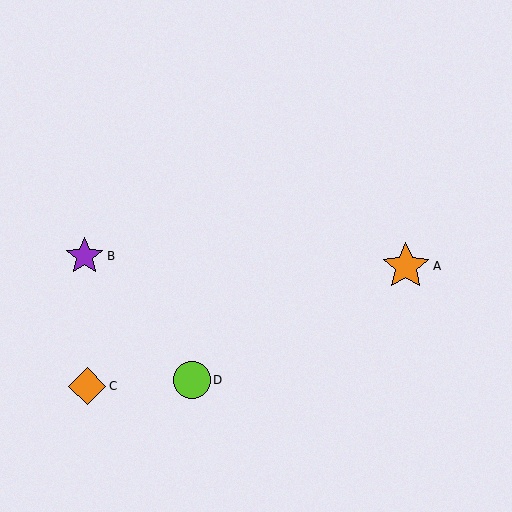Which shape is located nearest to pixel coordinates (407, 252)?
The orange star (labeled A) at (406, 266) is nearest to that location.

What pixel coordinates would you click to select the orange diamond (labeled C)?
Click at (87, 386) to select the orange diamond C.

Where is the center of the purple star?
The center of the purple star is at (85, 256).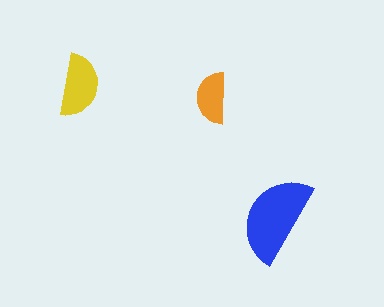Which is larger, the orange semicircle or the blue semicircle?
The blue one.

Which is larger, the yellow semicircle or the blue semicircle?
The blue one.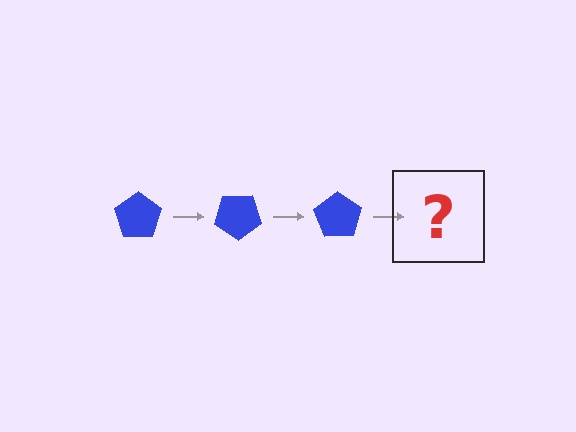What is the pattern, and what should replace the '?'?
The pattern is that the pentagon rotates 35 degrees each step. The '?' should be a blue pentagon rotated 105 degrees.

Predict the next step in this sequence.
The next step is a blue pentagon rotated 105 degrees.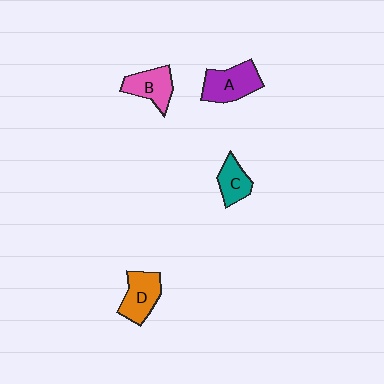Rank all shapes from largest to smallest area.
From largest to smallest: A (purple), D (orange), B (pink), C (teal).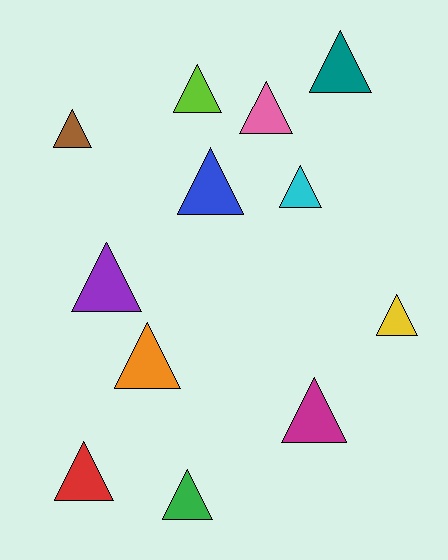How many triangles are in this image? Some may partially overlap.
There are 12 triangles.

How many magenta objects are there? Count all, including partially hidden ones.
There is 1 magenta object.